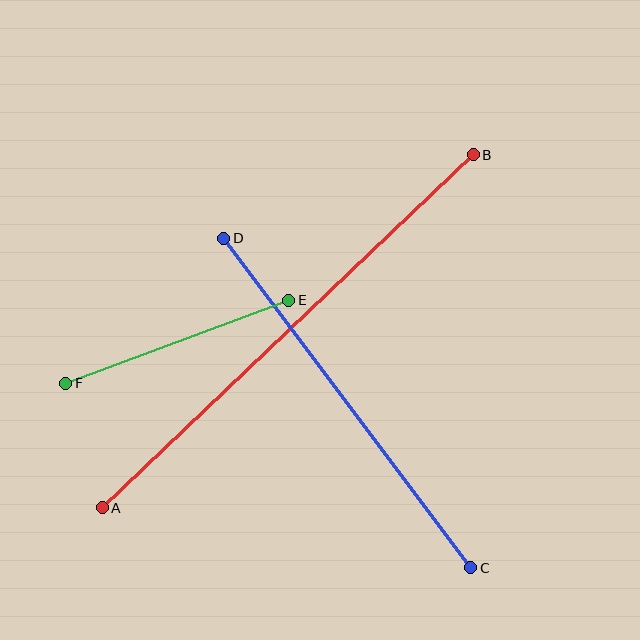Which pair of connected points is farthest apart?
Points A and B are farthest apart.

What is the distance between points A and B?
The distance is approximately 512 pixels.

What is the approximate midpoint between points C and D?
The midpoint is at approximately (347, 403) pixels.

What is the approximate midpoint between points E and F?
The midpoint is at approximately (177, 342) pixels.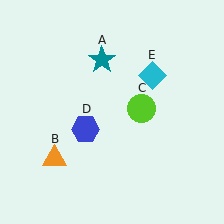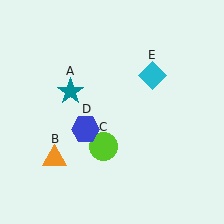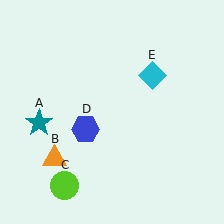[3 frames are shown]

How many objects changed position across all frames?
2 objects changed position: teal star (object A), lime circle (object C).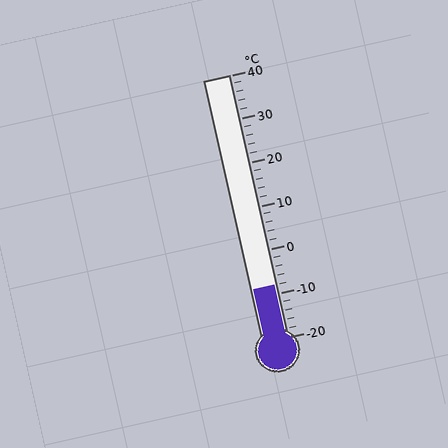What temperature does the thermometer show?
The thermometer shows approximately -8°C.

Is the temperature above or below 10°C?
The temperature is below 10°C.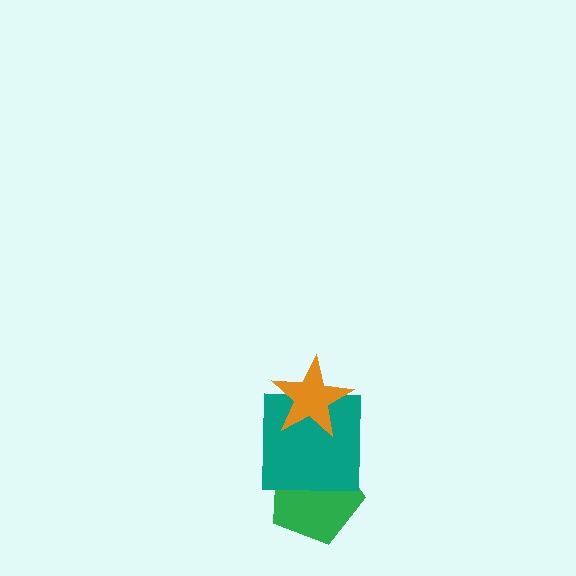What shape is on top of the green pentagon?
The teal square is on top of the green pentagon.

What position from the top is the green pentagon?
The green pentagon is 3rd from the top.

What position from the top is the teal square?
The teal square is 2nd from the top.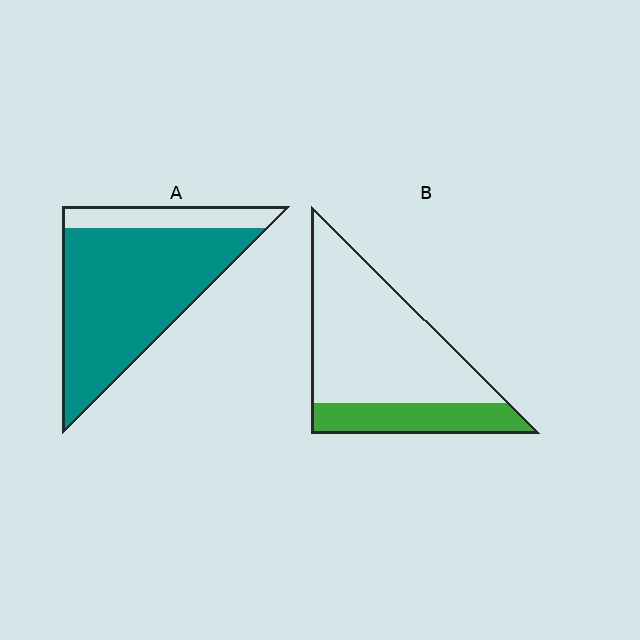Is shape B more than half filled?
No.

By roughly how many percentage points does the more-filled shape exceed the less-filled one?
By roughly 55 percentage points (A over B).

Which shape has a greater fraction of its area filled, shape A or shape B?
Shape A.